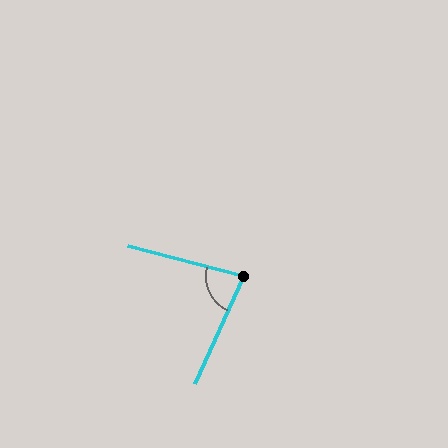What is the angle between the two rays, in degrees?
Approximately 80 degrees.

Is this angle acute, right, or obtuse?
It is acute.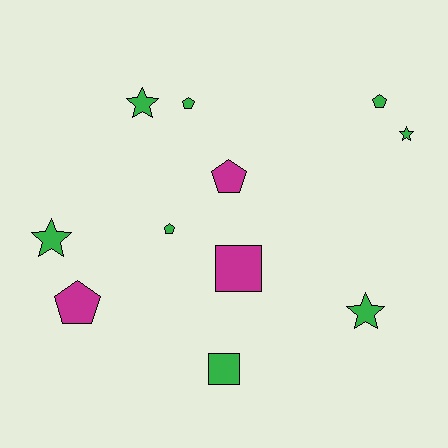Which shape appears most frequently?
Pentagon, with 5 objects.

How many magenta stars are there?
There are no magenta stars.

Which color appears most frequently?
Green, with 8 objects.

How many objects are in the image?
There are 11 objects.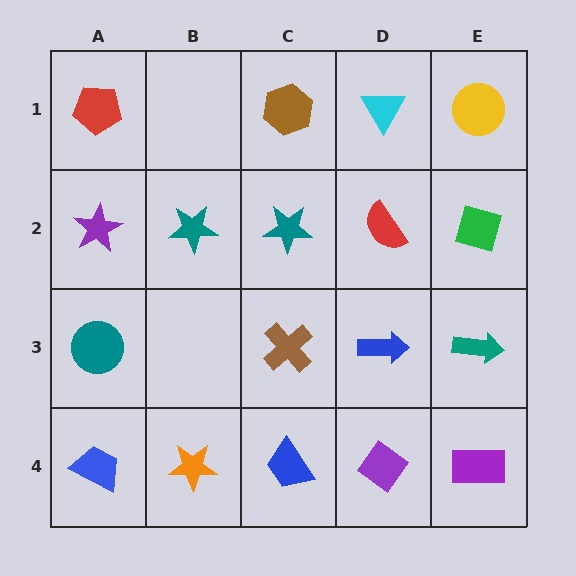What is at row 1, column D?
A cyan triangle.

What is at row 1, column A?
A red pentagon.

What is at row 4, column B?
An orange star.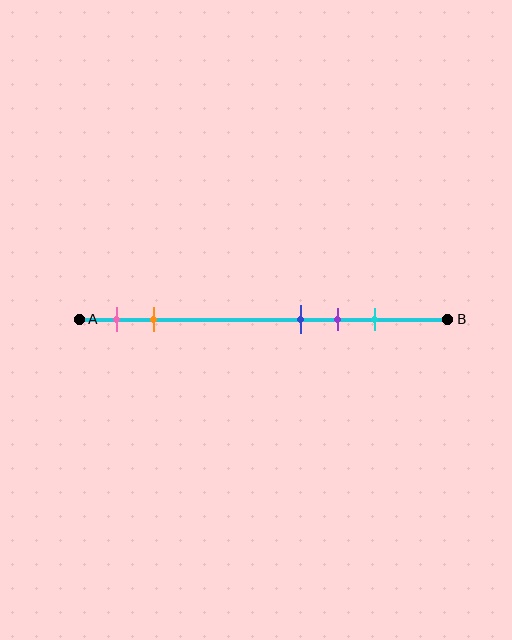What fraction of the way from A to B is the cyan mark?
The cyan mark is approximately 80% (0.8) of the way from A to B.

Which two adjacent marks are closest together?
The blue and purple marks are the closest adjacent pair.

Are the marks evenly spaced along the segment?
No, the marks are not evenly spaced.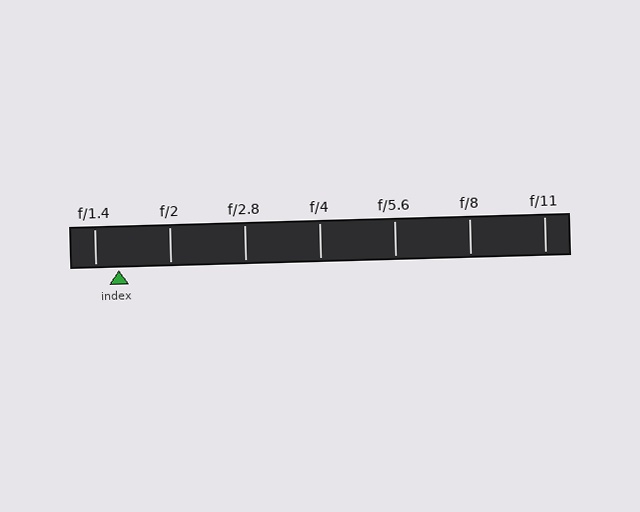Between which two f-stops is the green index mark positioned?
The index mark is between f/1.4 and f/2.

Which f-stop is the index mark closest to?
The index mark is closest to f/1.4.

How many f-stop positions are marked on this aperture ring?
There are 7 f-stop positions marked.